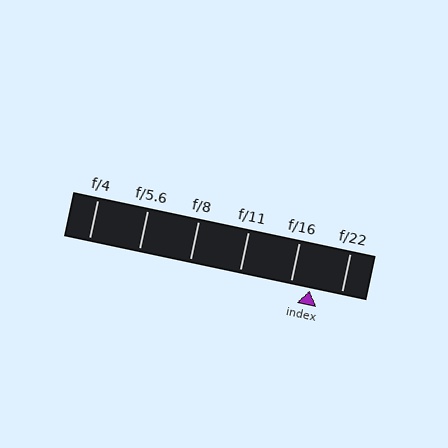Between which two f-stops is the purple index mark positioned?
The index mark is between f/16 and f/22.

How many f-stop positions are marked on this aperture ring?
There are 6 f-stop positions marked.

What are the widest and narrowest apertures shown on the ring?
The widest aperture shown is f/4 and the narrowest is f/22.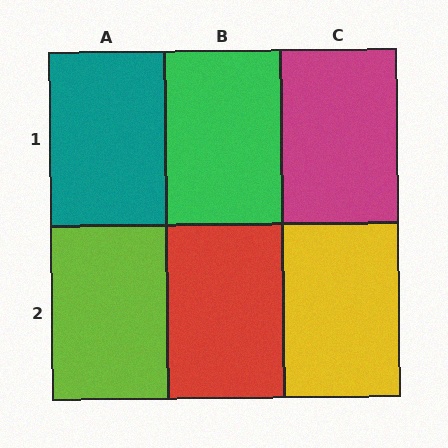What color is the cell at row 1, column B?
Green.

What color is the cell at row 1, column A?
Teal.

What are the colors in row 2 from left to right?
Lime, red, yellow.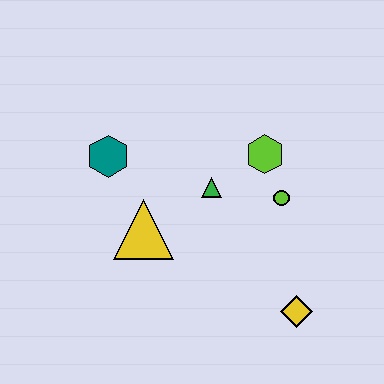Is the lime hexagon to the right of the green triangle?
Yes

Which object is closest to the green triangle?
The lime hexagon is closest to the green triangle.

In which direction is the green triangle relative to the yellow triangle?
The green triangle is to the right of the yellow triangle.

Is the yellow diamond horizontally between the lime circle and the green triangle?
No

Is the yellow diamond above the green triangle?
No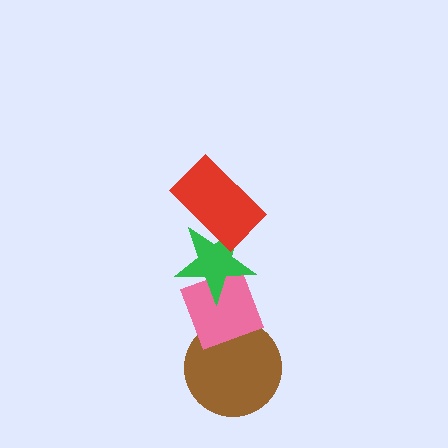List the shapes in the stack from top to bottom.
From top to bottom: the red rectangle, the green star, the pink diamond, the brown circle.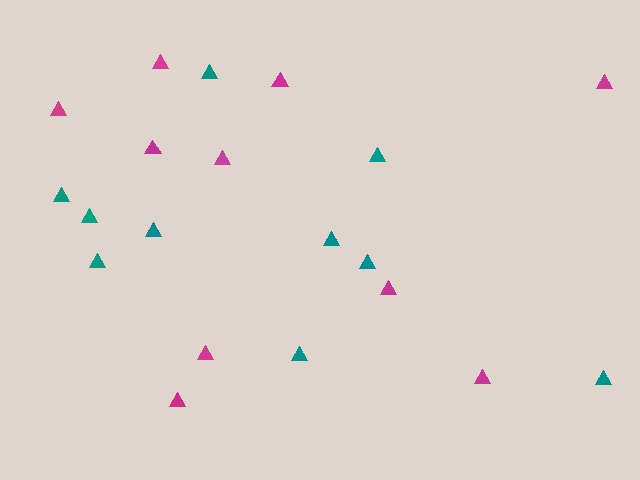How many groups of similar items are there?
There are 2 groups: one group of magenta triangles (10) and one group of teal triangles (10).